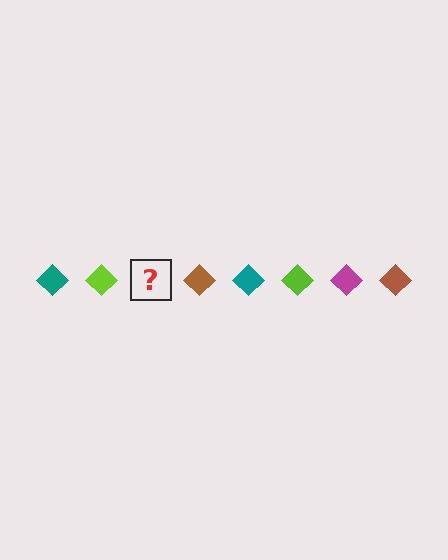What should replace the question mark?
The question mark should be replaced with a magenta diamond.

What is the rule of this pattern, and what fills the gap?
The rule is that the pattern cycles through teal, lime, magenta, brown diamonds. The gap should be filled with a magenta diamond.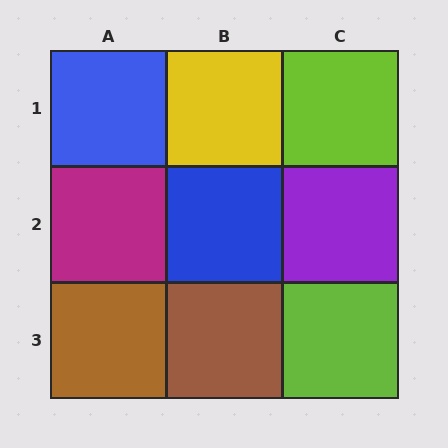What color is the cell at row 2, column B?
Blue.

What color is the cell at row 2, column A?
Magenta.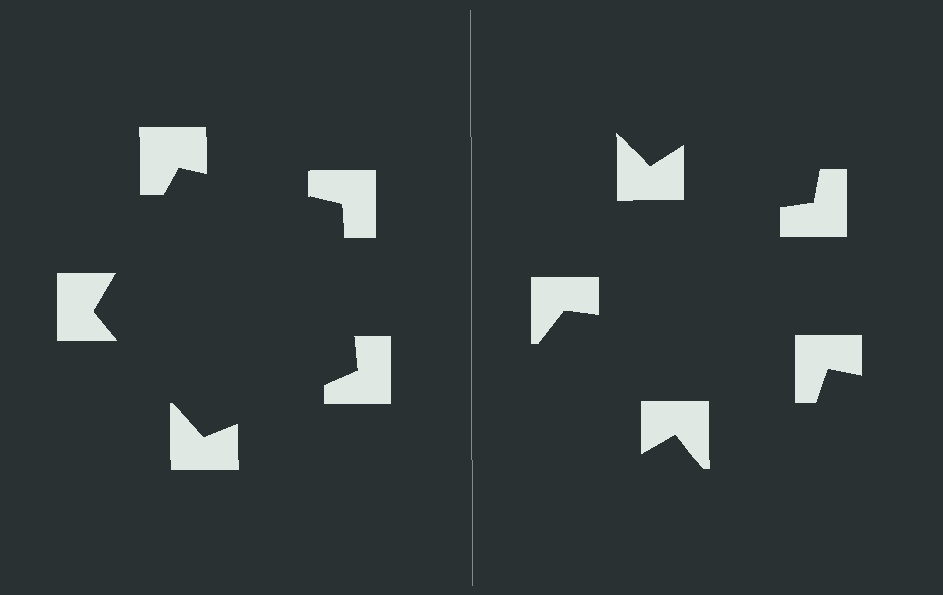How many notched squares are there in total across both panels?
10 — 5 on each side.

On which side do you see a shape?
An illusory pentagon appears on the left side. On the right side the wedge cuts are rotated, so no coherent shape forms.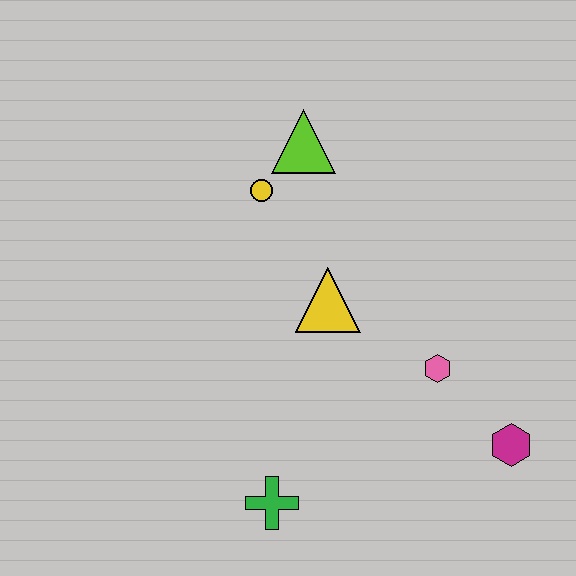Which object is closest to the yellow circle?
The lime triangle is closest to the yellow circle.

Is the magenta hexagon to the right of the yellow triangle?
Yes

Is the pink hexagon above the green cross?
Yes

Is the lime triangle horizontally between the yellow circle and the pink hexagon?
Yes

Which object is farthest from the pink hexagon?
The lime triangle is farthest from the pink hexagon.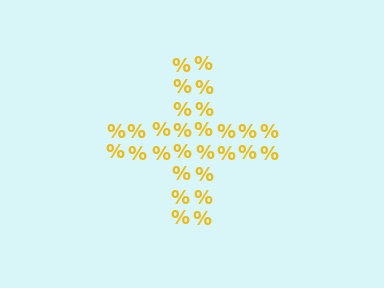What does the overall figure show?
The overall figure shows a cross.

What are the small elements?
The small elements are percent signs.